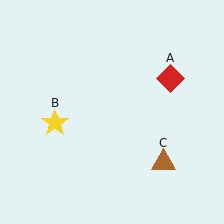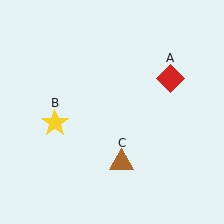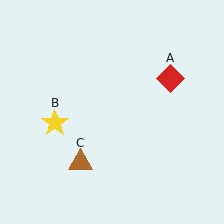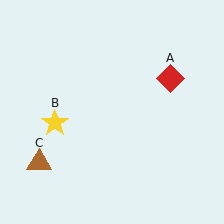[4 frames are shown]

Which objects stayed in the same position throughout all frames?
Red diamond (object A) and yellow star (object B) remained stationary.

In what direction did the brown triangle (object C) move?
The brown triangle (object C) moved left.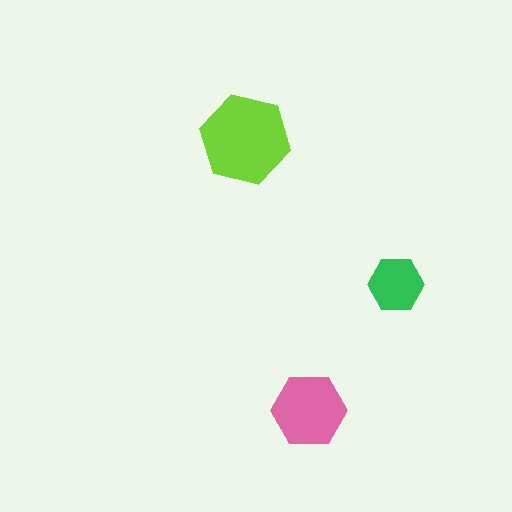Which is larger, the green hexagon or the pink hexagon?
The pink one.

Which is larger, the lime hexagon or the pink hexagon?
The lime one.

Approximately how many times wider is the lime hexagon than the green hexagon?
About 1.5 times wider.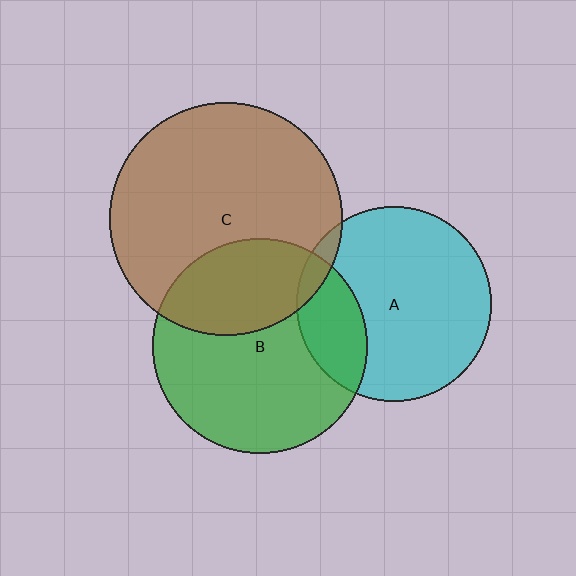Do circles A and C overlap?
Yes.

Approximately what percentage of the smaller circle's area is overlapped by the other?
Approximately 5%.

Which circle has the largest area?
Circle C (brown).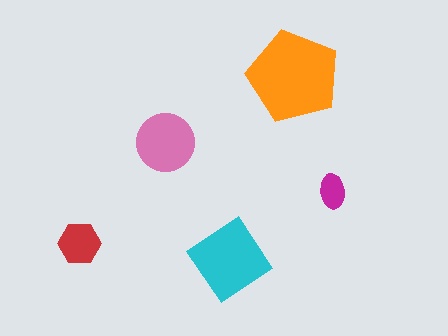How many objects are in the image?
There are 5 objects in the image.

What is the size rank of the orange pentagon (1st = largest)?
1st.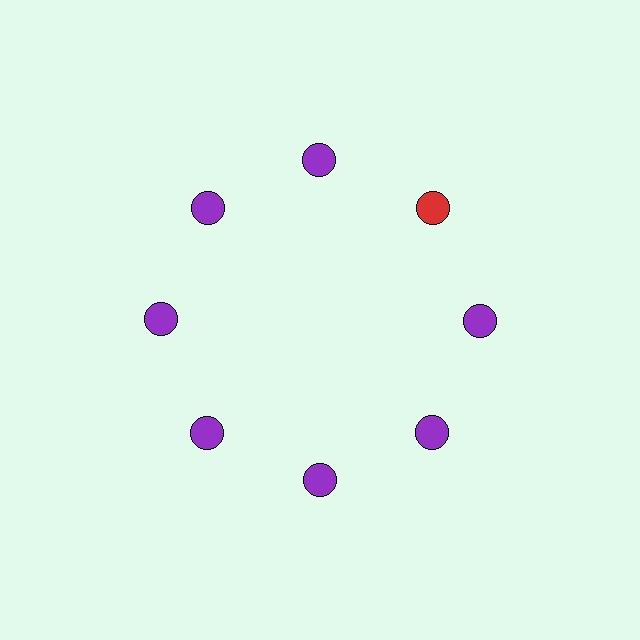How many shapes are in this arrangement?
There are 8 shapes arranged in a ring pattern.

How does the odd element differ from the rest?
It has a different color: red instead of purple.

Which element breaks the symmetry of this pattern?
The red circle at roughly the 2 o'clock position breaks the symmetry. All other shapes are purple circles.